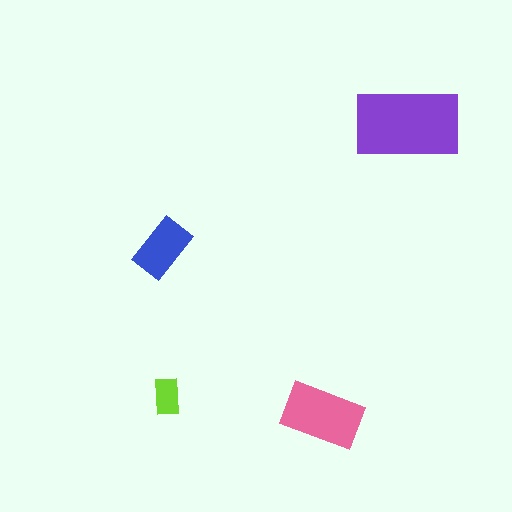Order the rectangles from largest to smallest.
the purple one, the pink one, the blue one, the lime one.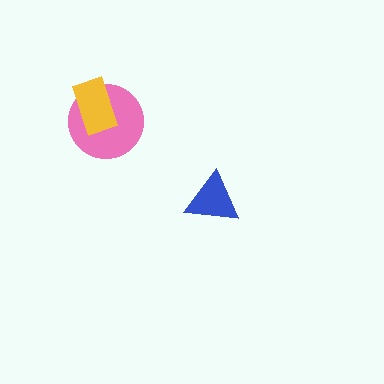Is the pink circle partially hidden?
Yes, it is partially covered by another shape.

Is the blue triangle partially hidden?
No, no other shape covers it.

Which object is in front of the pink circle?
The yellow rectangle is in front of the pink circle.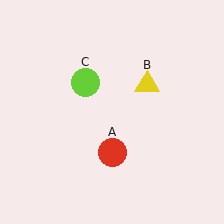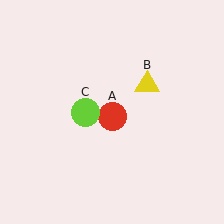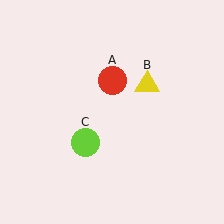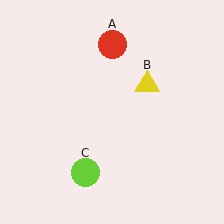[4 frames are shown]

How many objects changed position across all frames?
2 objects changed position: red circle (object A), lime circle (object C).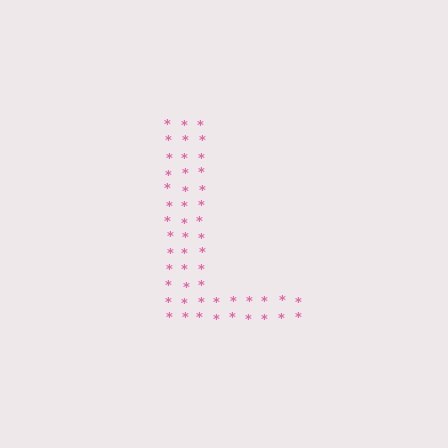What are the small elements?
The small elements are asterisks.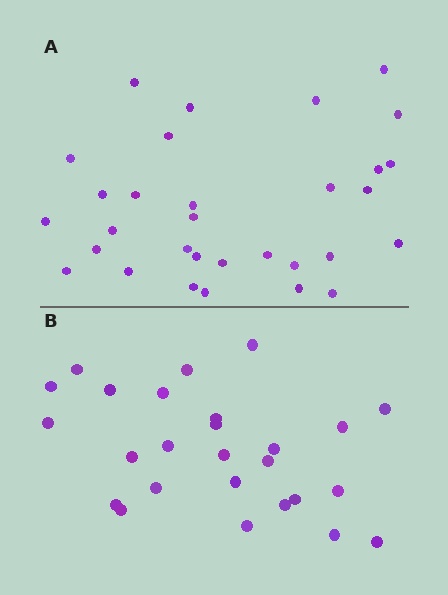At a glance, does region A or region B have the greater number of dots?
Region A (the top region) has more dots.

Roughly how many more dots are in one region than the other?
Region A has about 5 more dots than region B.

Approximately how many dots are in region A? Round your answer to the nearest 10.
About 30 dots. (The exact count is 31, which rounds to 30.)